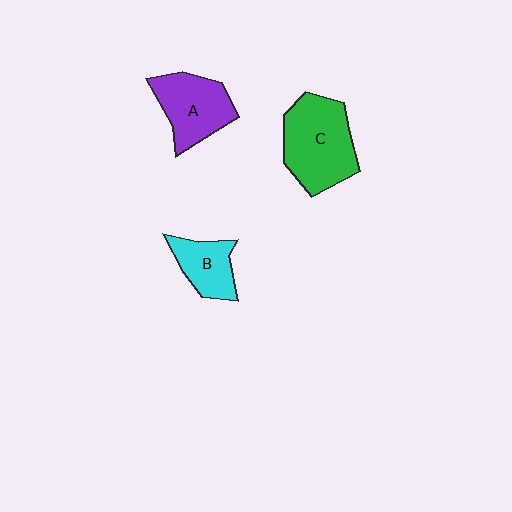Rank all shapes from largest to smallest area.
From largest to smallest: C (green), A (purple), B (cyan).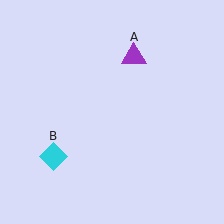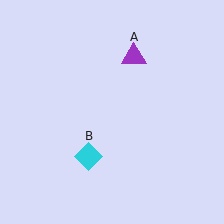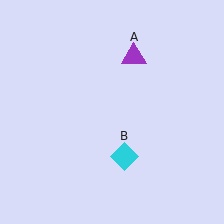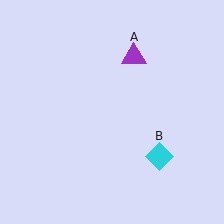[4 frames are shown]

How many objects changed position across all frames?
1 object changed position: cyan diamond (object B).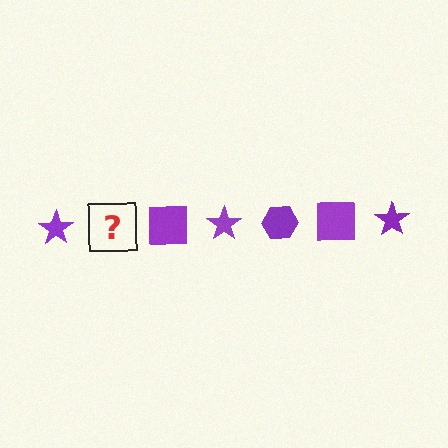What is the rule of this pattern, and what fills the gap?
The rule is that the pattern cycles through star, hexagon, square shapes in purple. The gap should be filled with a purple hexagon.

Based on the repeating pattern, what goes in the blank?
The blank should be a purple hexagon.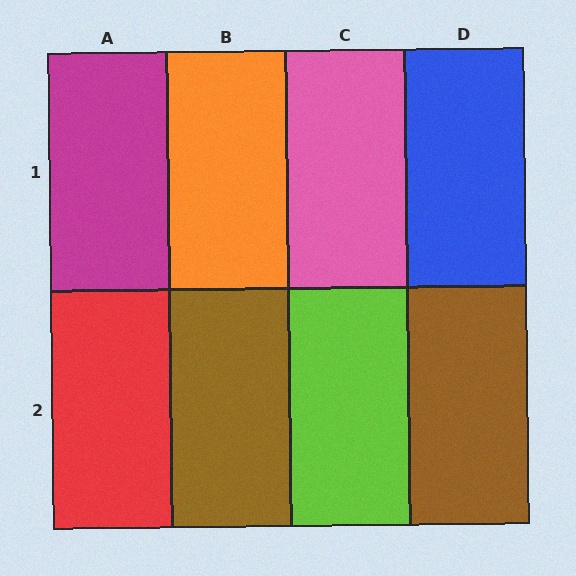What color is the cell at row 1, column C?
Pink.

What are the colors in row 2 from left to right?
Red, brown, lime, brown.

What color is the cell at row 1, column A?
Magenta.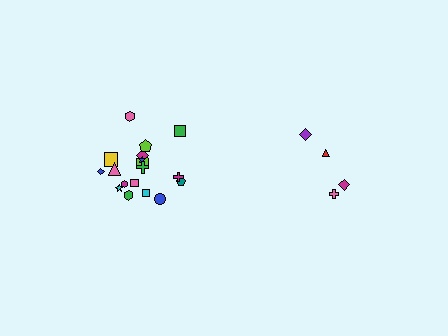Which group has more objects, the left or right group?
The left group.